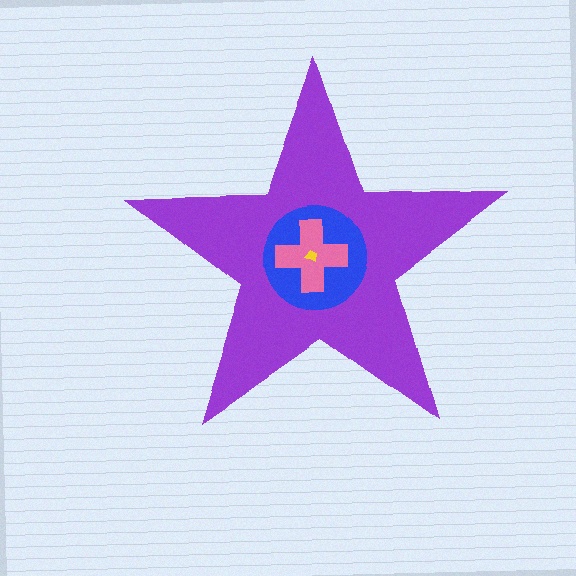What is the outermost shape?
The purple star.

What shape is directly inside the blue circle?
The pink cross.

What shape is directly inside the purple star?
The blue circle.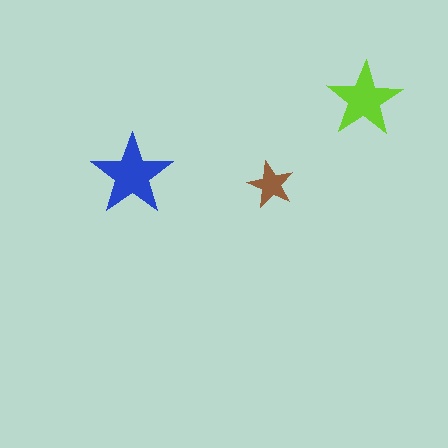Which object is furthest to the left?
The blue star is leftmost.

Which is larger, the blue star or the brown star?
The blue one.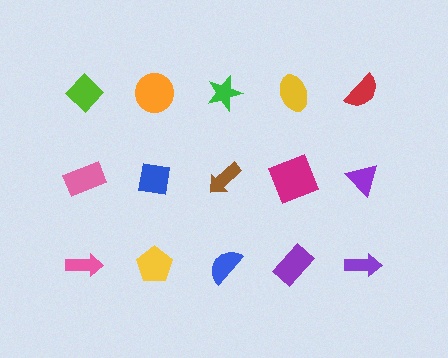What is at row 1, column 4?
A yellow ellipse.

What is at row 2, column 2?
A blue square.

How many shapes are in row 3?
5 shapes.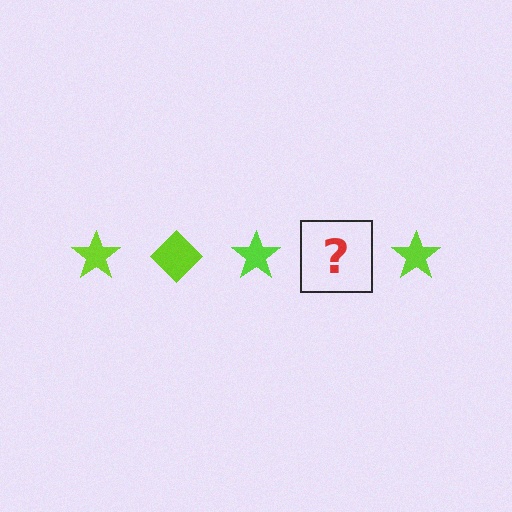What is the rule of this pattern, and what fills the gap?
The rule is that the pattern cycles through star, diamond shapes in lime. The gap should be filled with a lime diamond.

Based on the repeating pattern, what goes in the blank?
The blank should be a lime diamond.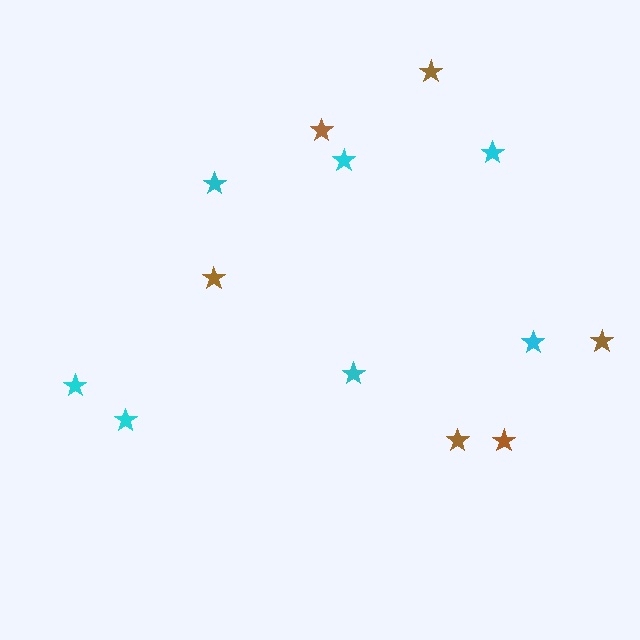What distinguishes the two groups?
There are 2 groups: one group of brown stars (6) and one group of cyan stars (7).